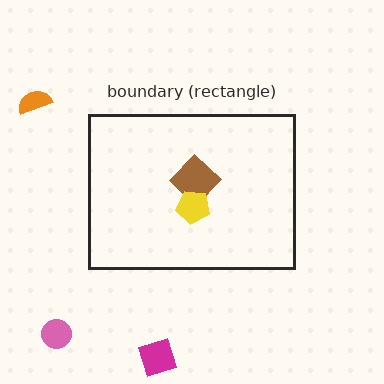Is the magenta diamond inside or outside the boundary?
Outside.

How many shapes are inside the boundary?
2 inside, 3 outside.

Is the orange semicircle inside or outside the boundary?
Outside.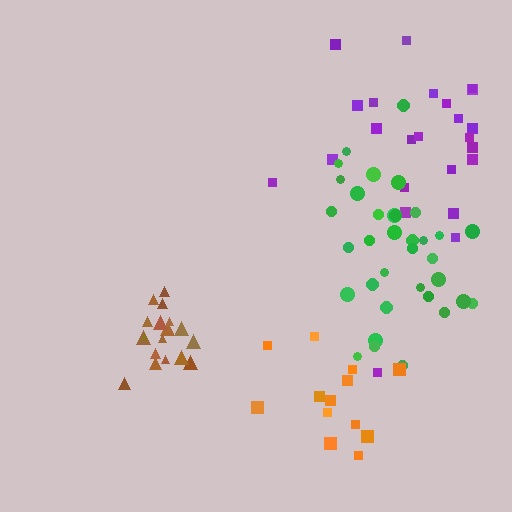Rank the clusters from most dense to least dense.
brown, green, orange, purple.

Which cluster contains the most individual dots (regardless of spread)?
Green (35).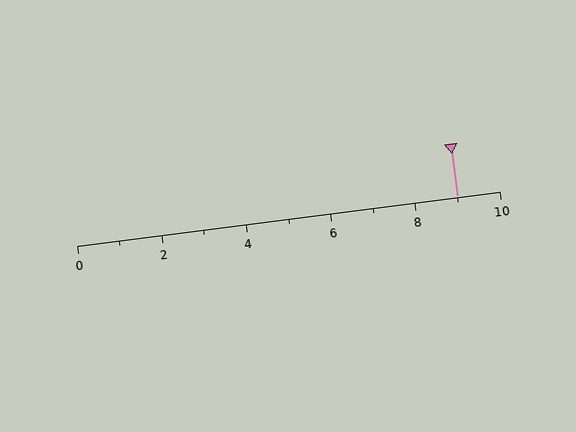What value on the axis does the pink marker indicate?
The marker indicates approximately 9.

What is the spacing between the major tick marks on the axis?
The major ticks are spaced 2 apart.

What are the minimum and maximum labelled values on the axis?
The axis runs from 0 to 10.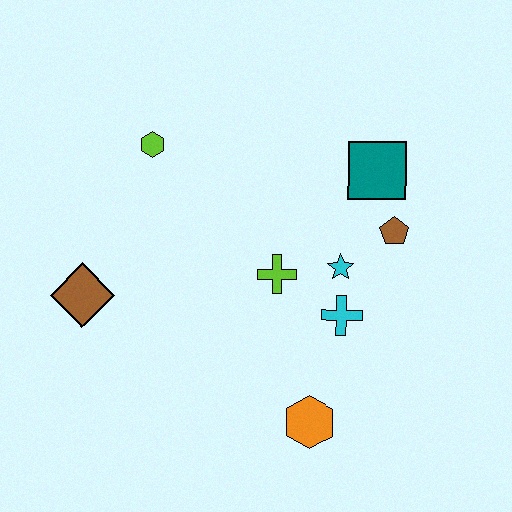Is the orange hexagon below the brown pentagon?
Yes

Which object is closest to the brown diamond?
The lime hexagon is closest to the brown diamond.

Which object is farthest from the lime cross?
The brown diamond is farthest from the lime cross.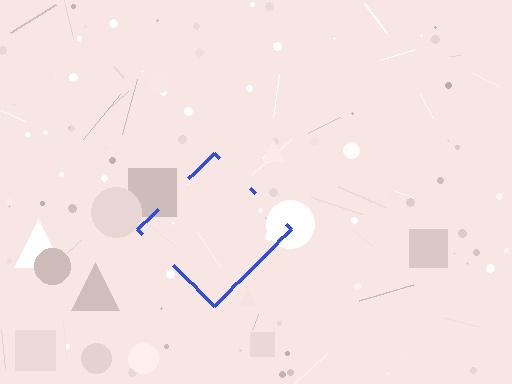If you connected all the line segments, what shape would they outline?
They would outline a diamond.